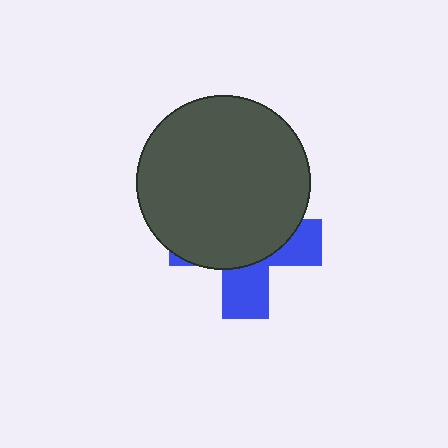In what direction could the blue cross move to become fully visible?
The blue cross could move down. That would shift it out from behind the dark gray circle entirely.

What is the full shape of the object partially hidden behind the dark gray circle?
The partially hidden object is a blue cross.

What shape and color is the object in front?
The object in front is a dark gray circle.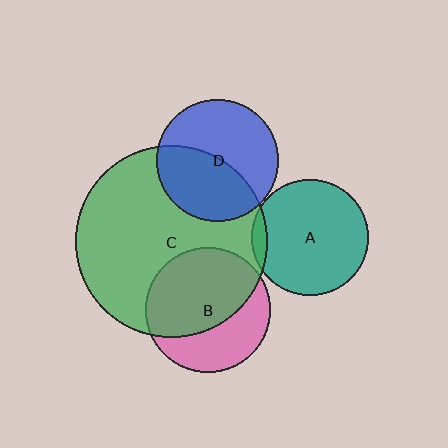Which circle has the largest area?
Circle C (green).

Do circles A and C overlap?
Yes.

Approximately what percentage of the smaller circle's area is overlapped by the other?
Approximately 5%.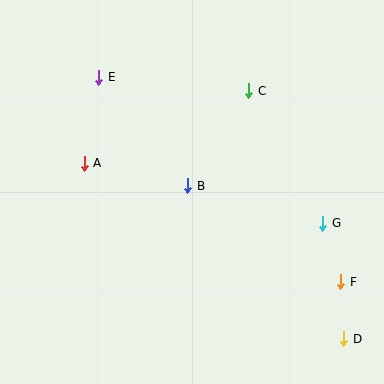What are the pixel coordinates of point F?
Point F is at (341, 282).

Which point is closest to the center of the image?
Point B at (188, 186) is closest to the center.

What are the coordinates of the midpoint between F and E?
The midpoint between F and E is at (220, 179).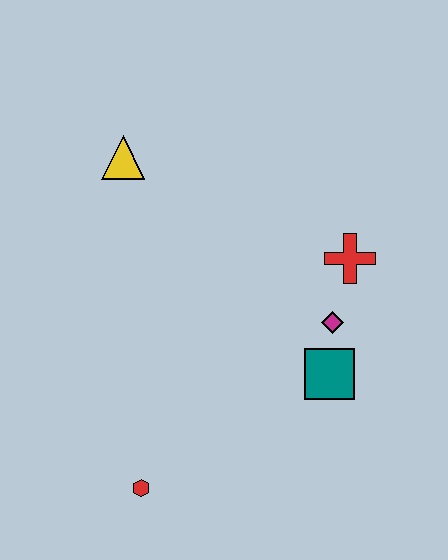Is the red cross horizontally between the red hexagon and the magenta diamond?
No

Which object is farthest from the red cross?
The red hexagon is farthest from the red cross.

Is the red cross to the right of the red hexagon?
Yes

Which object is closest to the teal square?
The magenta diamond is closest to the teal square.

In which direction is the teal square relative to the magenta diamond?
The teal square is below the magenta diamond.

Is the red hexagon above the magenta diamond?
No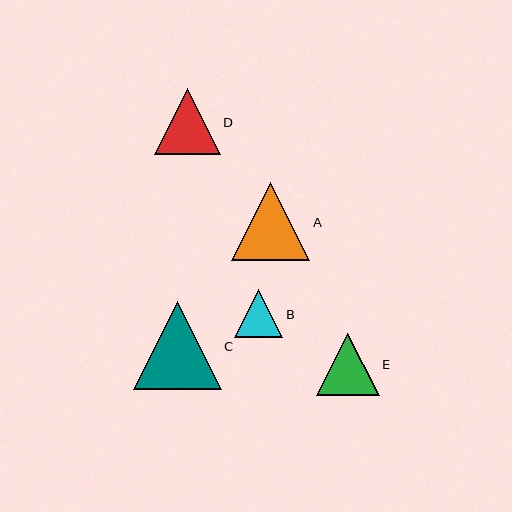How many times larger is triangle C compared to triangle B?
Triangle C is approximately 1.8 times the size of triangle B.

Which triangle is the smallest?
Triangle B is the smallest with a size of approximately 49 pixels.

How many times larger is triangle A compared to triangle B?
Triangle A is approximately 1.6 times the size of triangle B.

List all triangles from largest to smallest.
From largest to smallest: C, A, D, E, B.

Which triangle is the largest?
Triangle C is the largest with a size of approximately 88 pixels.